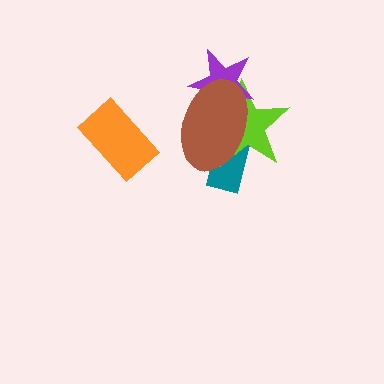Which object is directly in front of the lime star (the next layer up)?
The purple star is directly in front of the lime star.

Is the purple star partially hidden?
Yes, it is partially covered by another shape.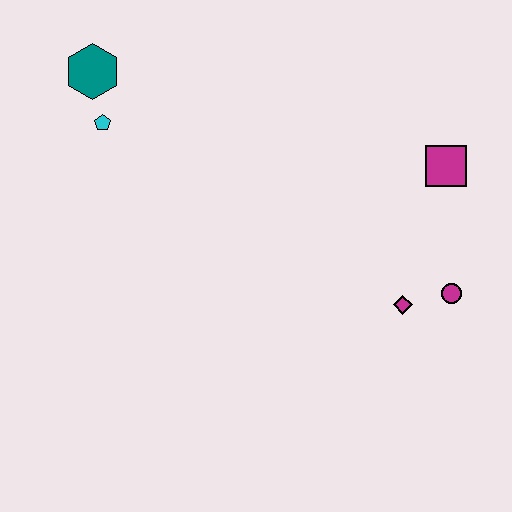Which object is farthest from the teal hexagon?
The magenta circle is farthest from the teal hexagon.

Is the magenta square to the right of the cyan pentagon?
Yes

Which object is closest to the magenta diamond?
The magenta circle is closest to the magenta diamond.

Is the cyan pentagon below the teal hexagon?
Yes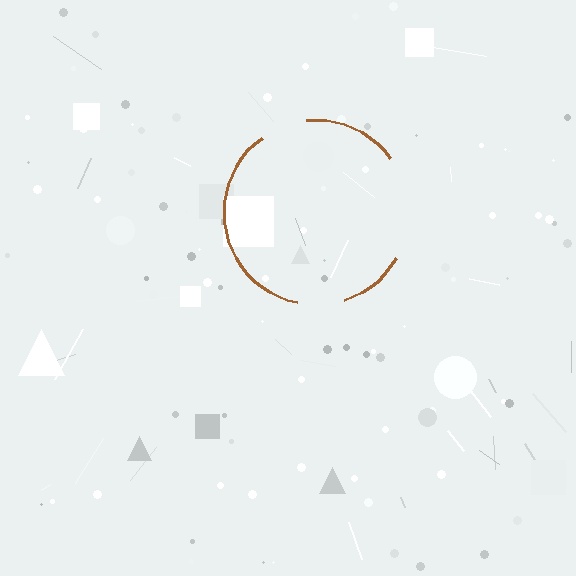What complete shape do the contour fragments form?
The contour fragments form a circle.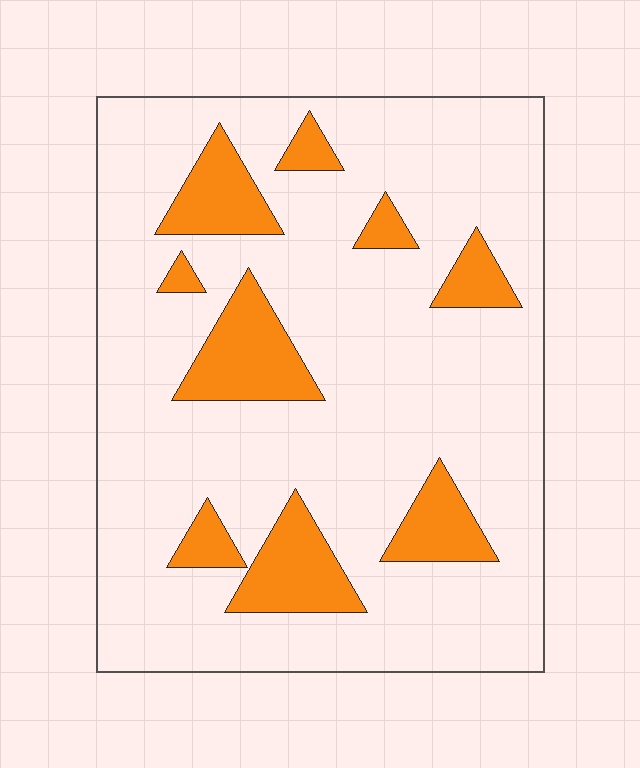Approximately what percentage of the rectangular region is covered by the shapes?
Approximately 20%.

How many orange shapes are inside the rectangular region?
9.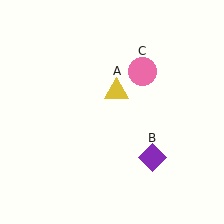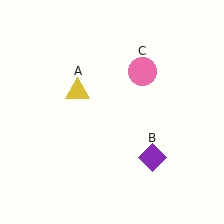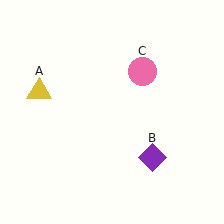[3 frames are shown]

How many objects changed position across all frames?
1 object changed position: yellow triangle (object A).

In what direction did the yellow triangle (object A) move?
The yellow triangle (object A) moved left.